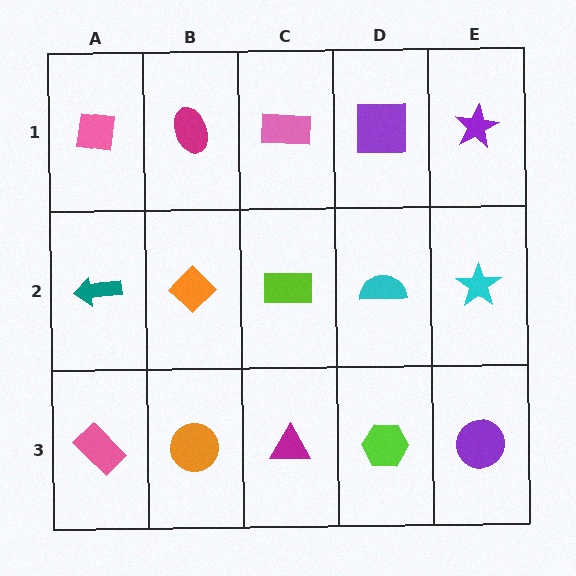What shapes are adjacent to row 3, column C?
A lime rectangle (row 2, column C), an orange circle (row 3, column B), a lime hexagon (row 3, column D).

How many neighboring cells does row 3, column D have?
3.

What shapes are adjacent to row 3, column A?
A teal arrow (row 2, column A), an orange circle (row 3, column B).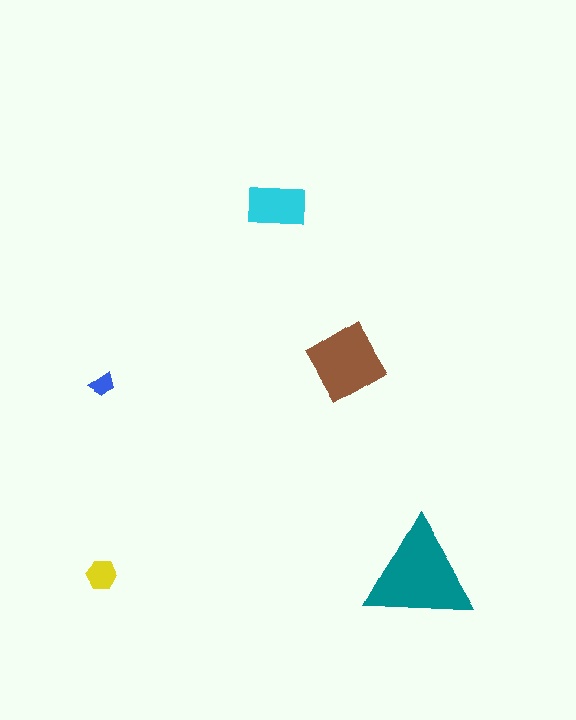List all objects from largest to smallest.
The teal triangle, the brown diamond, the cyan rectangle, the yellow hexagon, the blue trapezoid.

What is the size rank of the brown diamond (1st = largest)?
2nd.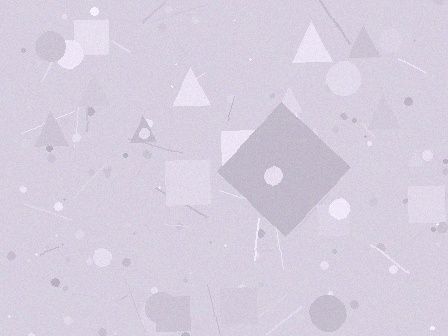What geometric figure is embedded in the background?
A diamond is embedded in the background.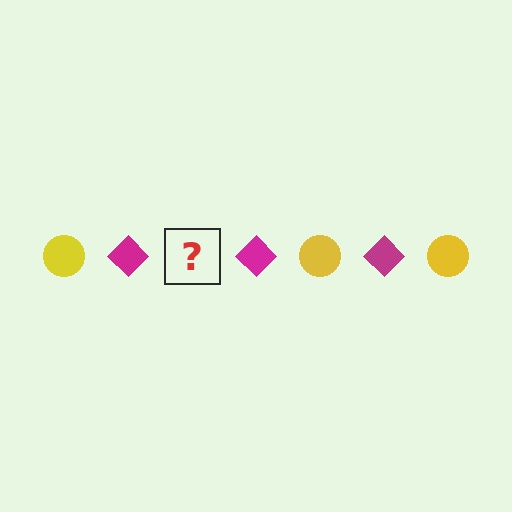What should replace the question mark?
The question mark should be replaced with a yellow circle.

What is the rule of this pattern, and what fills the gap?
The rule is that the pattern alternates between yellow circle and magenta diamond. The gap should be filled with a yellow circle.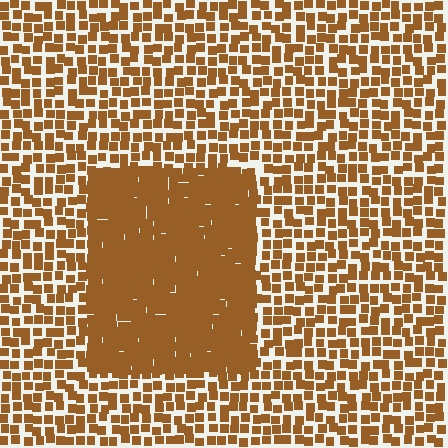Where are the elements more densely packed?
The elements are more densely packed inside the rectangle boundary.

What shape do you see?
I see a rectangle.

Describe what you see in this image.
The image contains small brown elements arranged at two different densities. A rectangle-shaped region is visible where the elements are more densely packed than the surrounding area.